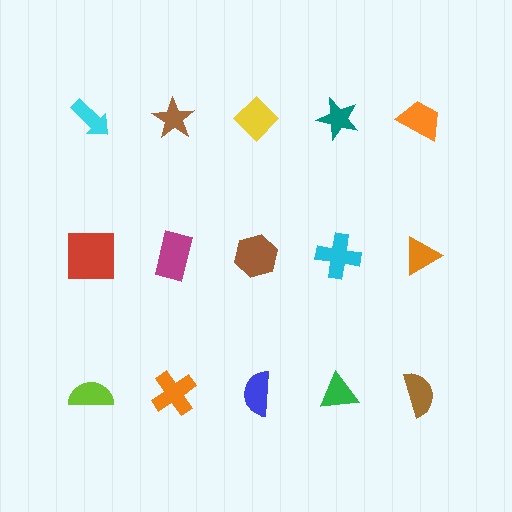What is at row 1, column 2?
A brown star.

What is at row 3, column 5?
A brown semicircle.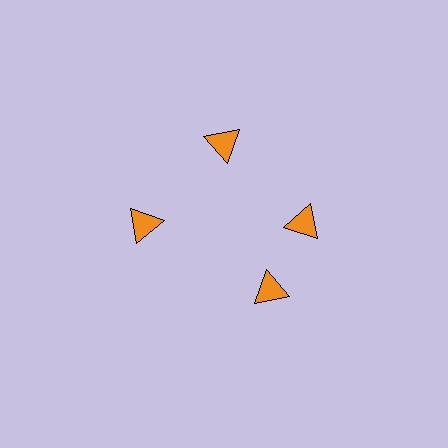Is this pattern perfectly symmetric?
No. The 4 orange triangles are arranged in a ring, but one element near the 6 o'clock position is rotated out of alignment along the ring, breaking the 4-fold rotational symmetry.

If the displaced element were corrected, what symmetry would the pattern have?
It would have 4-fold rotational symmetry — the pattern would map onto itself every 90 degrees.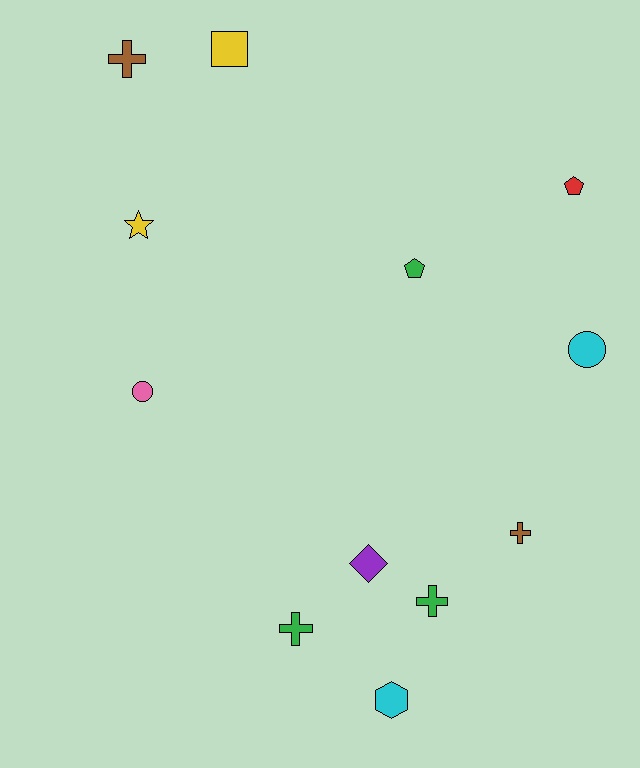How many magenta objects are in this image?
There are no magenta objects.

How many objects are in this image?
There are 12 objects.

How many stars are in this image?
There is 1 star.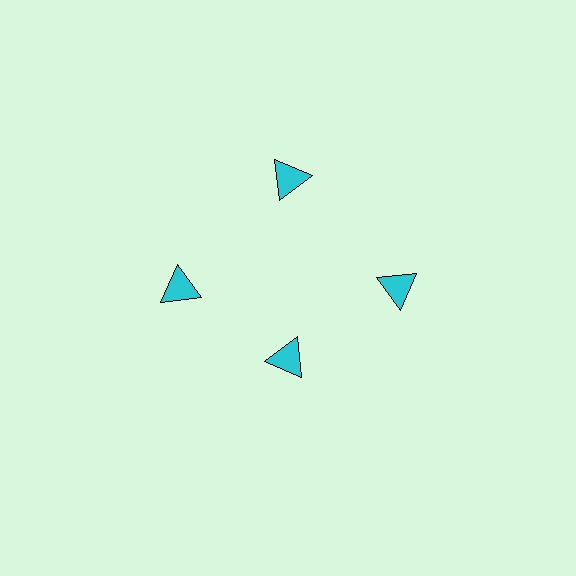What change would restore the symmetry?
The symmetry would be restored by moving it outward, back onto the ring so that all 4 triangles sit at equal angles and equal distance from the center.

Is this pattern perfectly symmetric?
No. The 4 cyan triangles are arranged in a ring, but one element near the 6 o'clock position is pulled inward toward the center, breaking the 4-fold rotational symmetry.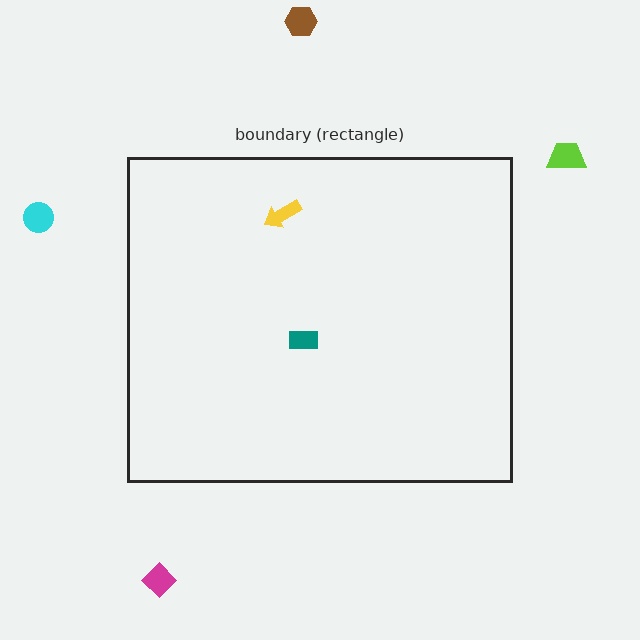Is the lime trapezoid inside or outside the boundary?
Outside.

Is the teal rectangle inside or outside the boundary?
Inside.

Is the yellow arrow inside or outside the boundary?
Inside.